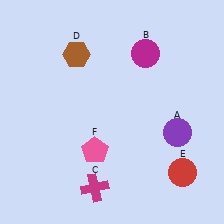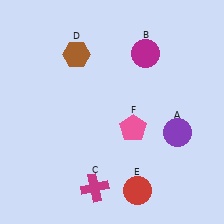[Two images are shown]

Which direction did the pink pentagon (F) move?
The pink pentagon (F) moved right.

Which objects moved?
The objects that moved are: the red circle (E), the pink pentagon (F).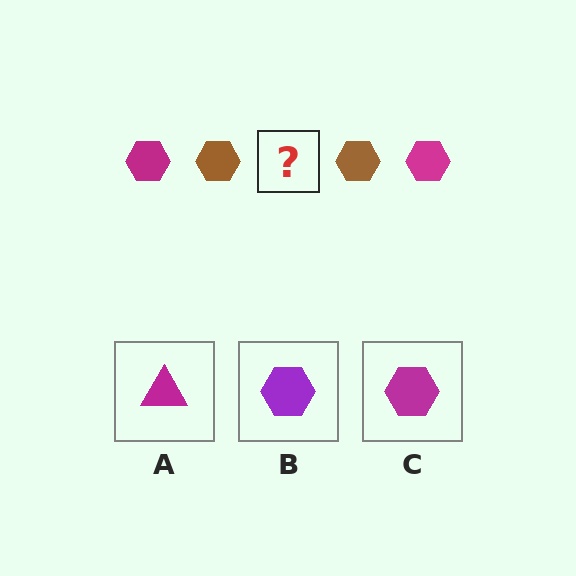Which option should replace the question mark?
Option C.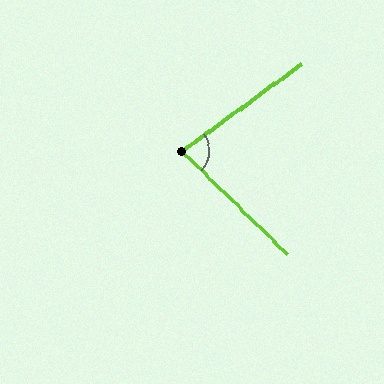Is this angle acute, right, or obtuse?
It is acute.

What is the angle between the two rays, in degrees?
Approximately 81 degrees.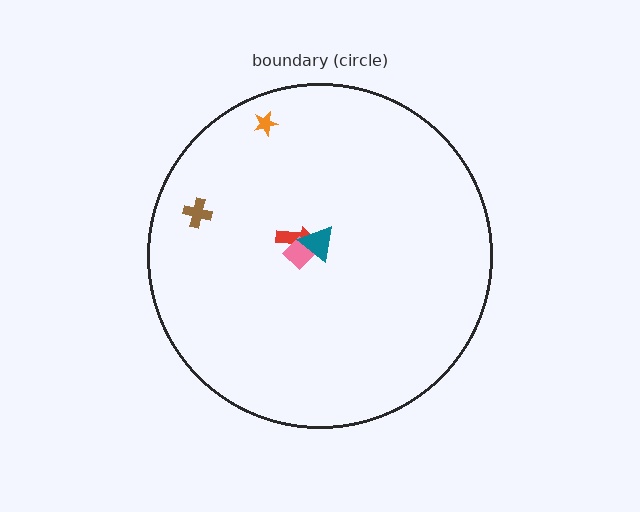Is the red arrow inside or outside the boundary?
Inside.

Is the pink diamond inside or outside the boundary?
Inside.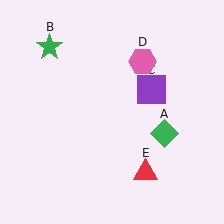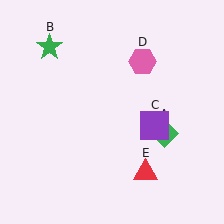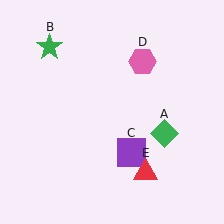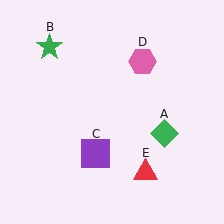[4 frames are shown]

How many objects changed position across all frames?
1 object changed position: purple square (object C).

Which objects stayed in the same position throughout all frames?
Green diamond (object A) and green star (object B) and pink hexagon (object D) and red triangle (object E) remained stationary.